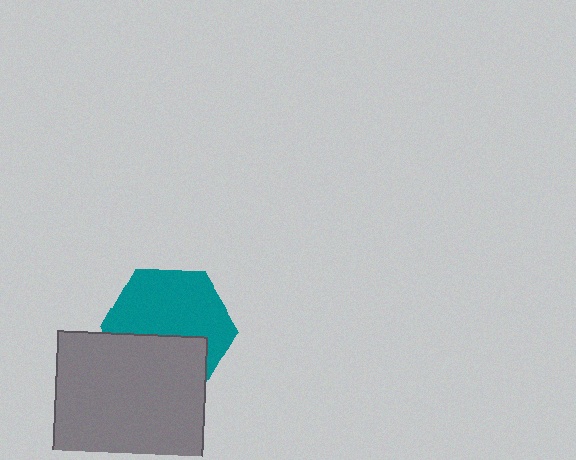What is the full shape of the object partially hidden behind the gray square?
The partially hidden object is a teal hexagon.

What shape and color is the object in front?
The object in front is a gray square.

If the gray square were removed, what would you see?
You would see the complete teal hexagon.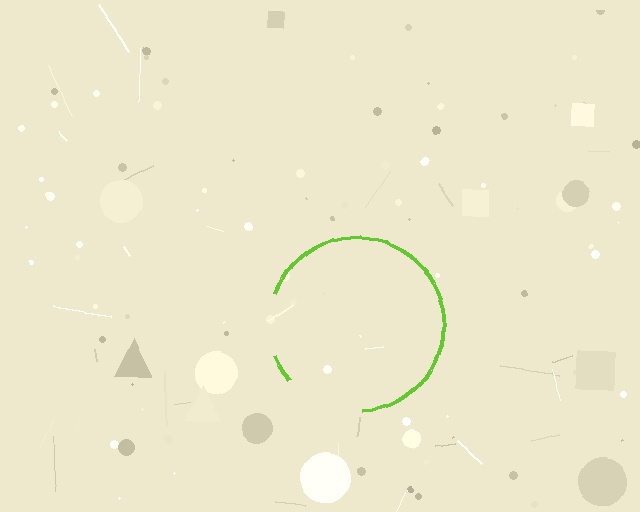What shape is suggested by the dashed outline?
The dashed outline suggests a circle.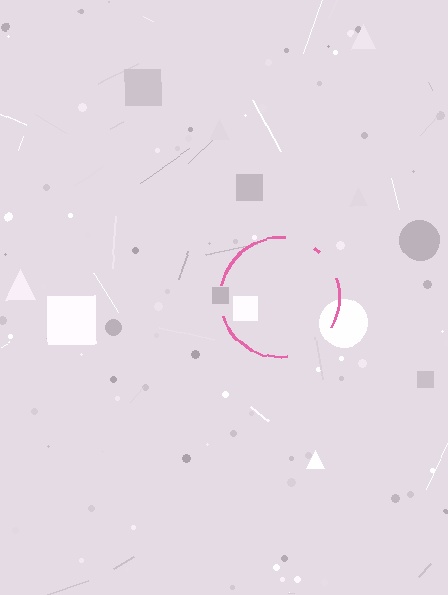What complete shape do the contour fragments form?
The contour fragments form a circle.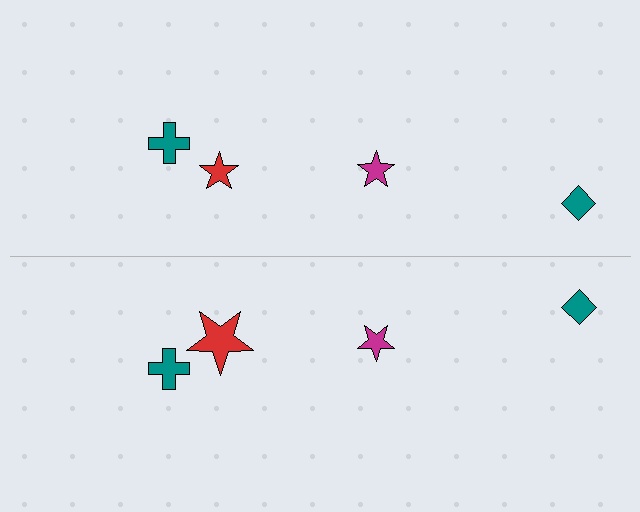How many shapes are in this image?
There are 8 shapes in this image.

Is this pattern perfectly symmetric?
No, the pattern is not perfectly symmetric. The red star on the bottom side has a different size than its mirror counterpart.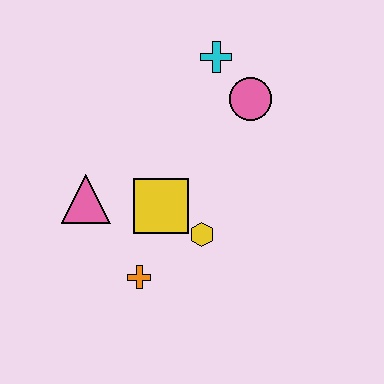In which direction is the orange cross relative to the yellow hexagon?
The orange cross is to the left of the yellow hexagon.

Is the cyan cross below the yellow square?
No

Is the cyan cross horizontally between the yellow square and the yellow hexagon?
No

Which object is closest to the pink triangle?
The yellow square is closest to the pink triangle.